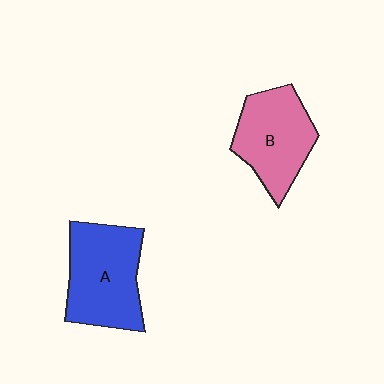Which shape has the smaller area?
Shape B (pink).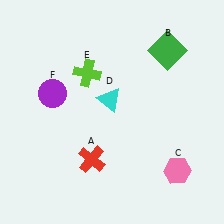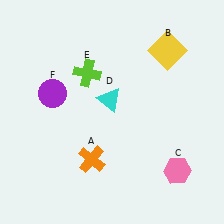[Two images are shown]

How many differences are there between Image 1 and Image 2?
There are 2 differences between the two images.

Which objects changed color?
A changed from red to orange. B changed from green to yellow.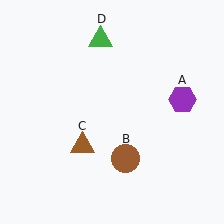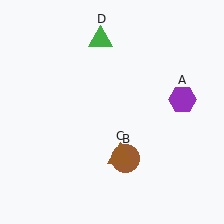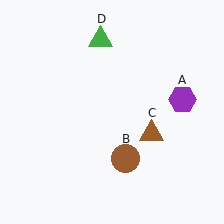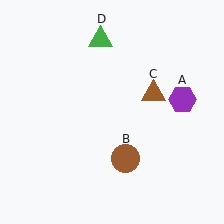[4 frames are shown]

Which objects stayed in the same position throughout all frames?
Purple hexagon (object A) and brown circle (object B) and green triangle (object D) remained stationary.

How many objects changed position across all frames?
1 object changed position: brown triangle (object C).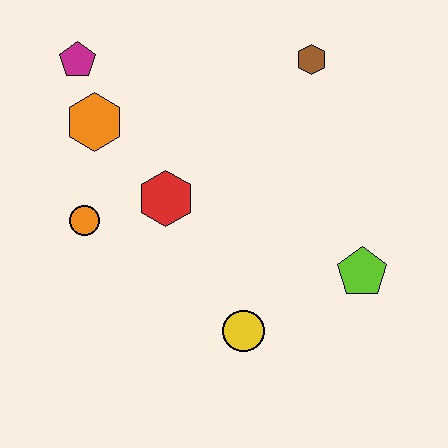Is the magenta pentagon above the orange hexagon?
Yes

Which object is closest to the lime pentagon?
The yellow circle is closest to the lime pentagon.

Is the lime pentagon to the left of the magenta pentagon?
No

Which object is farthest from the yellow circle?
The magenta pentagon is farthest from the yellow circle.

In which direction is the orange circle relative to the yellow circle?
The orange circle is to the left of the yellow circle.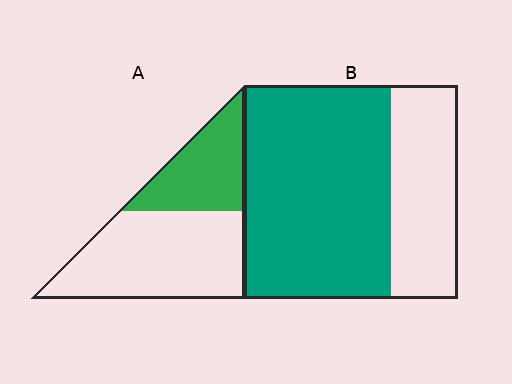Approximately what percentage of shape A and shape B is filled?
A is approximately 35% and B is approximately 70%.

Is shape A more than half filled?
No.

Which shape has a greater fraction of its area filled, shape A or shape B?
Shape B.